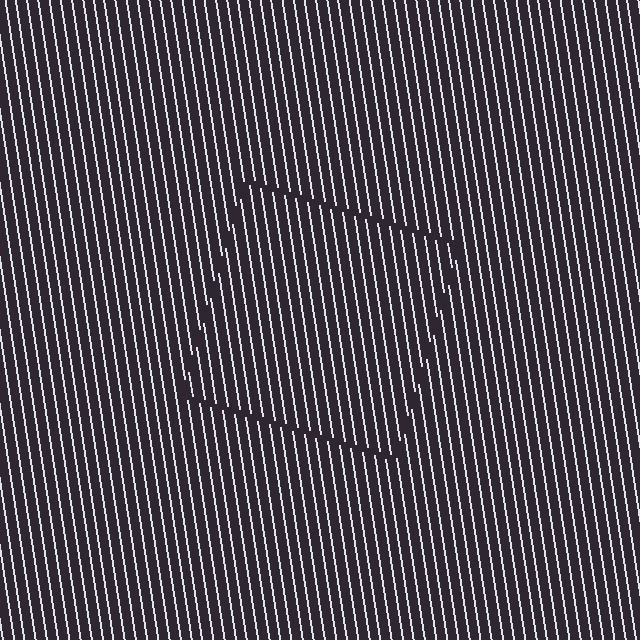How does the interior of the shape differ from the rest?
The interior of the shape contains the same grating, shifted by half a period — the contour is defined by the phase discontinuity where line-ends from the inner and outer gratings abut.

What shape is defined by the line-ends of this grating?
An illusory square. The interior of the shape contains the same grating, shifted by half a period — the contour is defined by the phase discontinuity where line-ends from the inner and outer gratings abut.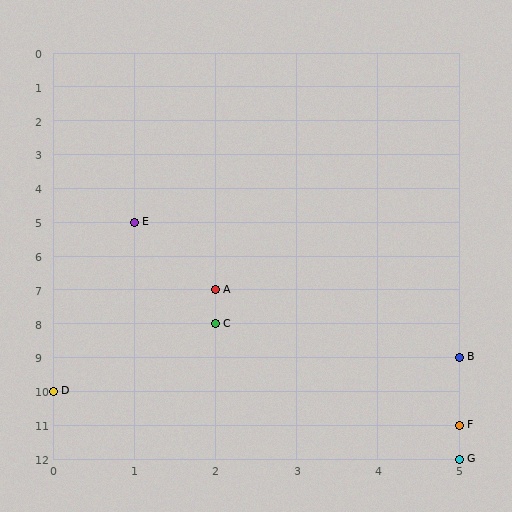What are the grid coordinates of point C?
Point C is at grid coordinates (2, 8).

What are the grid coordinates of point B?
Point B is at grid coordinates (5, 9).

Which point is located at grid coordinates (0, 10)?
Point D is at (0, 10).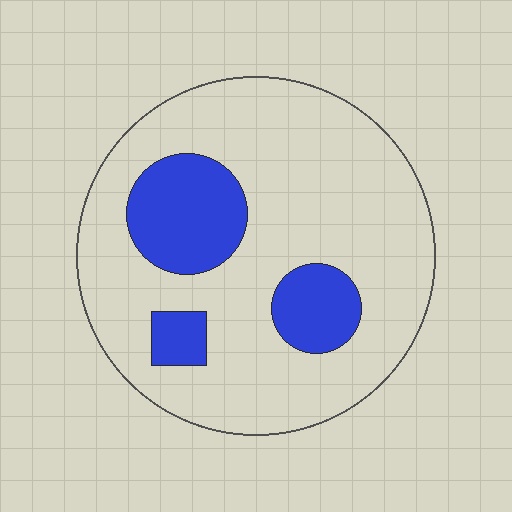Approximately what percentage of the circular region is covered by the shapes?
Approximately 20%.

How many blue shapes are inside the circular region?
3.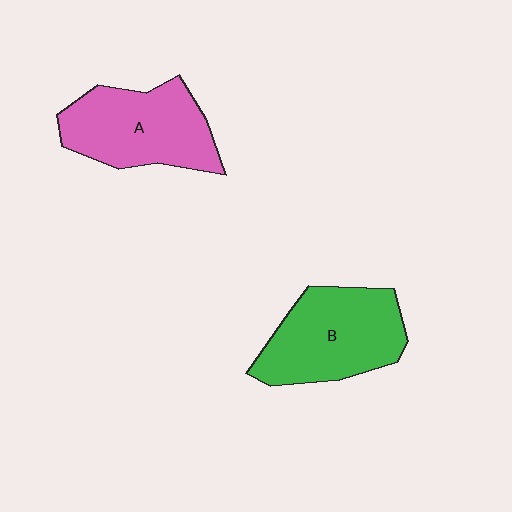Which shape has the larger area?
Shape B (green).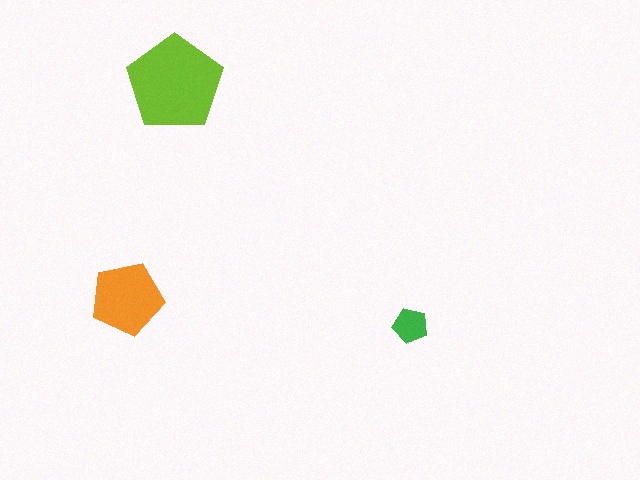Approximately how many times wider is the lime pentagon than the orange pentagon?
About 1.5 times wider.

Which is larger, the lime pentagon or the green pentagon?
The lime one.